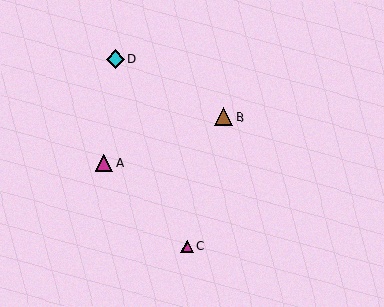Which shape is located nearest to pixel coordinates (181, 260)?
The magenta triangle (labeled C) at (187, 246) is nearest to that location.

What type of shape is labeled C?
Shape C is a magenta triangle.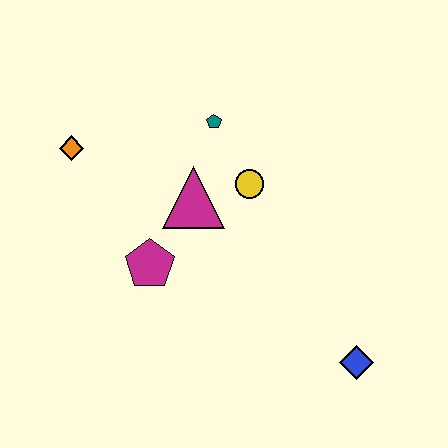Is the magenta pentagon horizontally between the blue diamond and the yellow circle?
No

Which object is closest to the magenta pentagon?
The magenta triangle is closest to the magenta pentagon.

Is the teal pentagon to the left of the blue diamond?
Yes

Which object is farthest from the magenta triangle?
The blue diamond is farthest from the magenta triangle.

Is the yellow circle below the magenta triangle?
No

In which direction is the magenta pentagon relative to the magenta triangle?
The magenta pentagon is below the magenta triangle.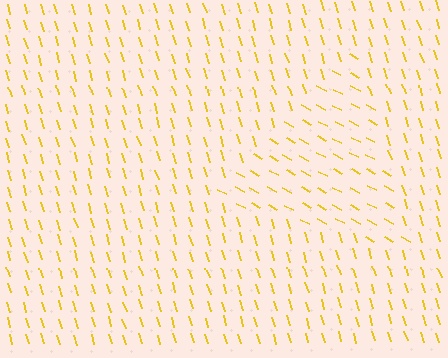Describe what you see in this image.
The image is filled with small yellow line segments. A triangle region in the image has lines oriented differently from the surrounding lines, creating a visible texture boundary.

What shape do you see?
I see a triangle.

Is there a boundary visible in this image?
Yes, there is a texture boundary formed by a change in line orientation.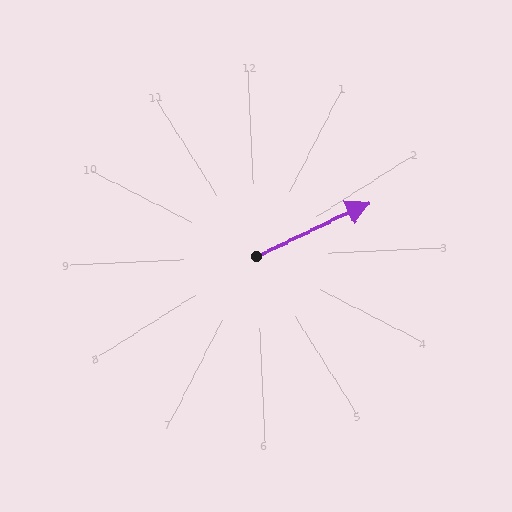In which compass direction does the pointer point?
Northeast.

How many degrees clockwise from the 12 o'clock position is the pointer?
Approximately 67 degrees.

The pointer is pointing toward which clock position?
Roughly 2 o'clock.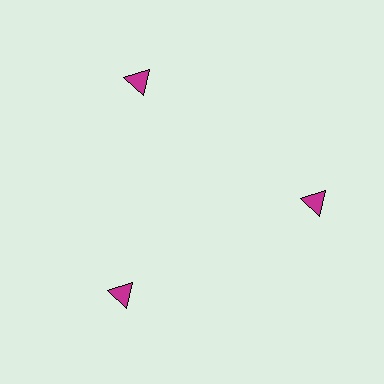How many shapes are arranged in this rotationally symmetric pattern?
There are 3 shapes, arranged in 3 groups of 1.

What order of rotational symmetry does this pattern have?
This pattern has 3-fold rotational symmetry.